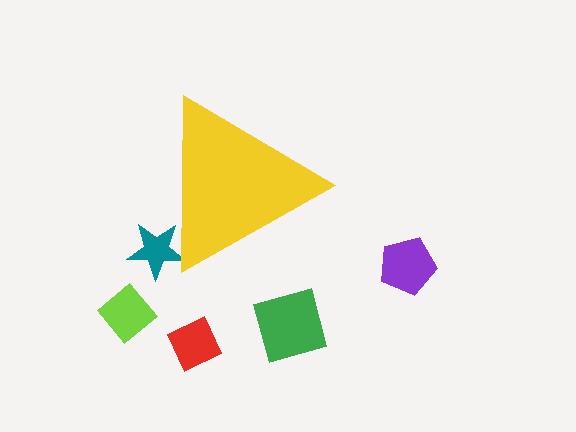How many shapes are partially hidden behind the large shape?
1 shape is partially hidden.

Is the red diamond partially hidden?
No, the red diamond is fully visible.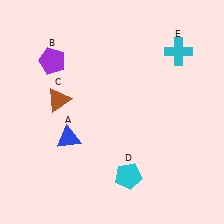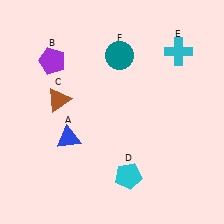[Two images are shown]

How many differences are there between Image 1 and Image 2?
There is 1 difference between the two images.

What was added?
A teal circle (F) was added in Image 2.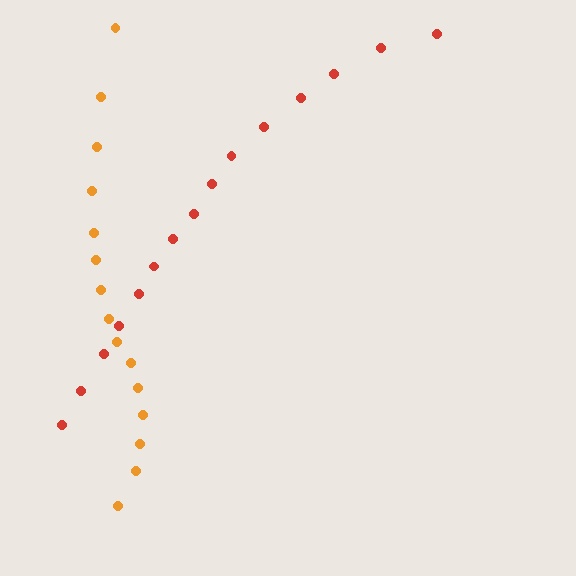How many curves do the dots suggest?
There are 2 distinct paths.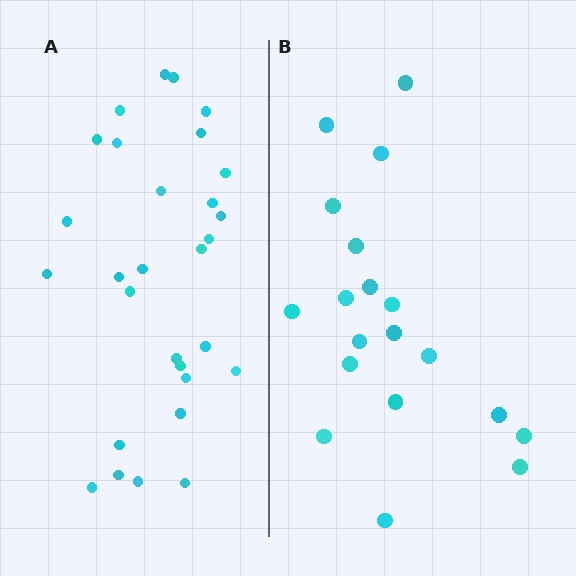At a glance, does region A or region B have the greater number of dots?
Region A (the left region) has more dots.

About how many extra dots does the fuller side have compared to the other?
Region A has roughly 10 or so more dots than region B.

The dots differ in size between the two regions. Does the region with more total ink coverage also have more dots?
No. Region B has more total ink coverage because its dots are larger, but region A actually contains more individual dots. Total area can be misleading — the number of items is what matters here.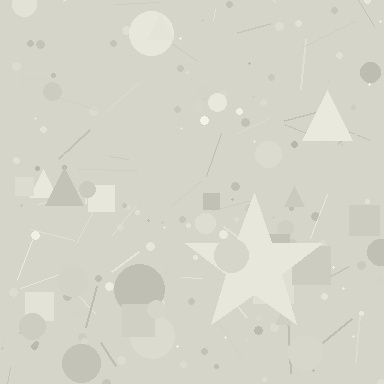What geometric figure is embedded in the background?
A star is embedded in the background.